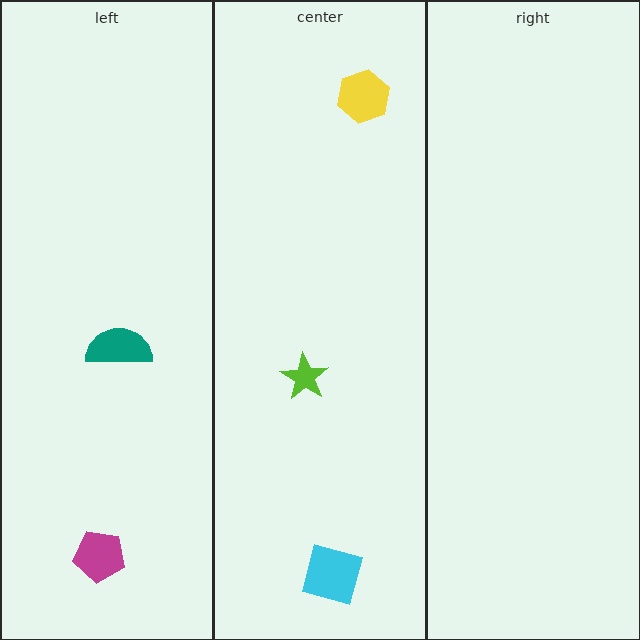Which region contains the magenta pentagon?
The left region.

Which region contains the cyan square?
The center region.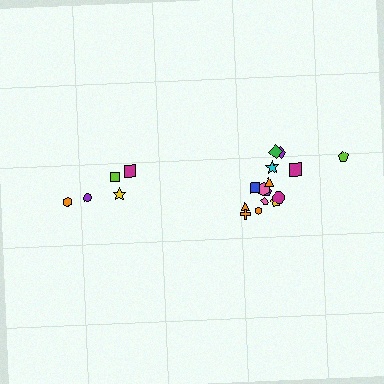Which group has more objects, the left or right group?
The right group.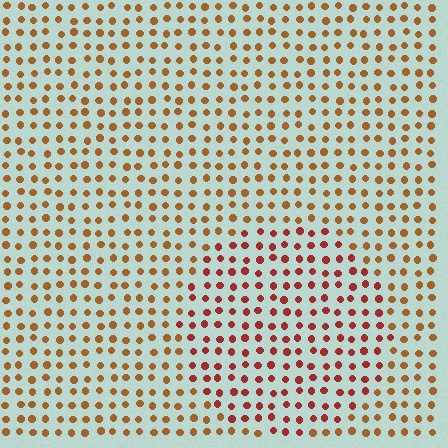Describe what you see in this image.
The image is filled with small brown elements in a uniform arrangement. A circle-shaped region is visible where the elements are tinted to a slightly different hue, forming a subtle color boundary.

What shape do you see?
I see a circle.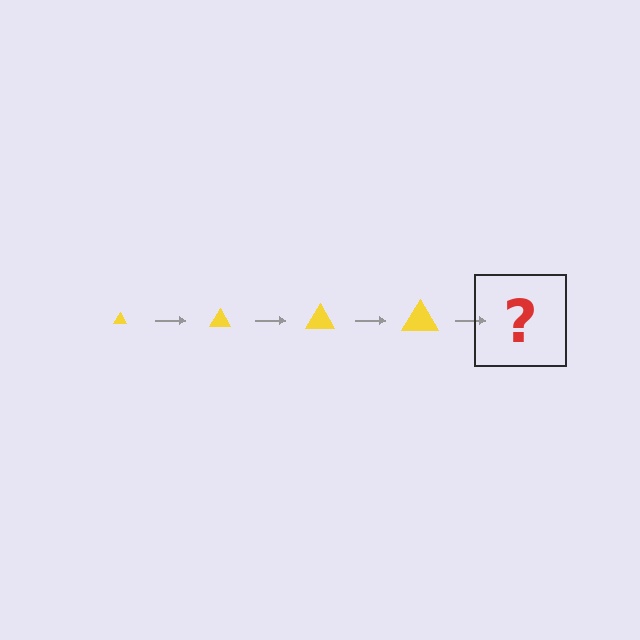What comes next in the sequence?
The next element should be a yellow triangle, larger than the previous one.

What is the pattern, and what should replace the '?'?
The pattern is that the triangle gets progressively larger each step. The '?' should be a yellow triangle, larger than the previous one.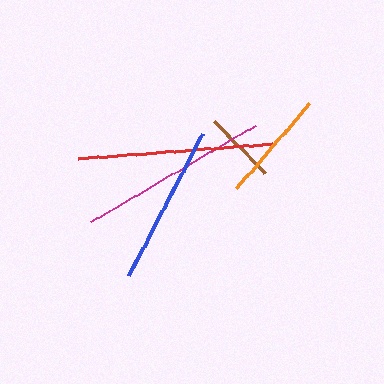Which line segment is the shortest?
The brown line is the shortest at approximately 72 pixels.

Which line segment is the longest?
The red line is the longest at approximately 195 pixels.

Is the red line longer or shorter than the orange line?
The red line is longer than the orange line.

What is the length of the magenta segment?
The magenta segment is approximately 191 pixels long.